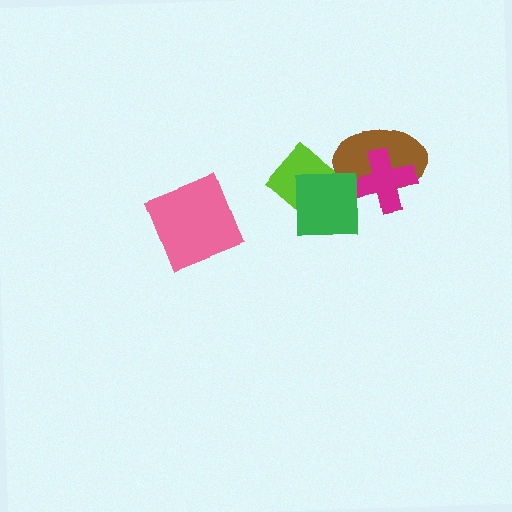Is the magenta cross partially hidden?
No, no other shape covers it.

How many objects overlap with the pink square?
0 objects overlap with the pink square.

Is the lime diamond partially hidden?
Yes, it is partially covered by another shape.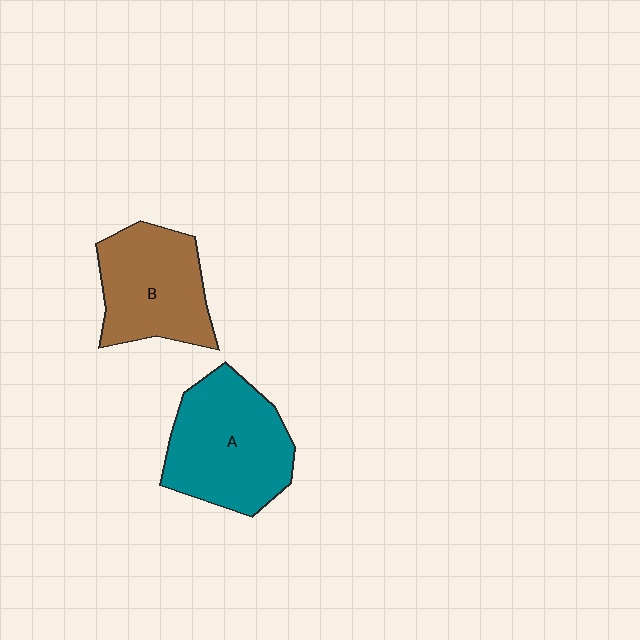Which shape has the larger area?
Shape A (teal).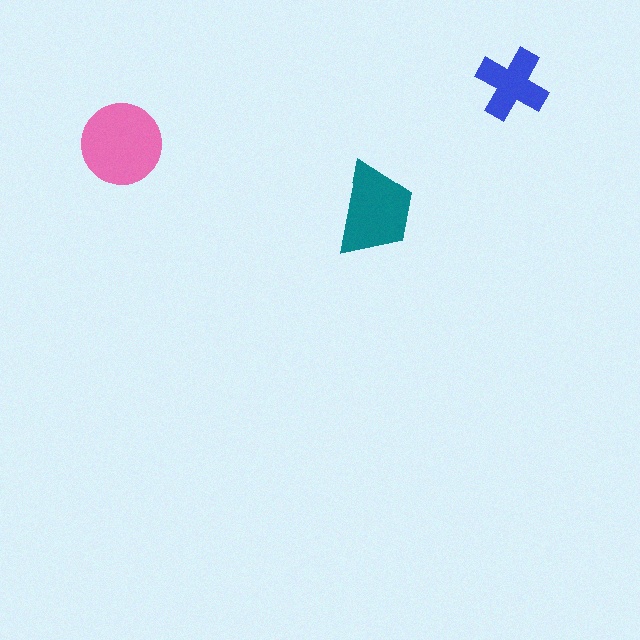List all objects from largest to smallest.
The pink circle, the teal trapezoid, the blue cross.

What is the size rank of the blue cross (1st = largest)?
3rd.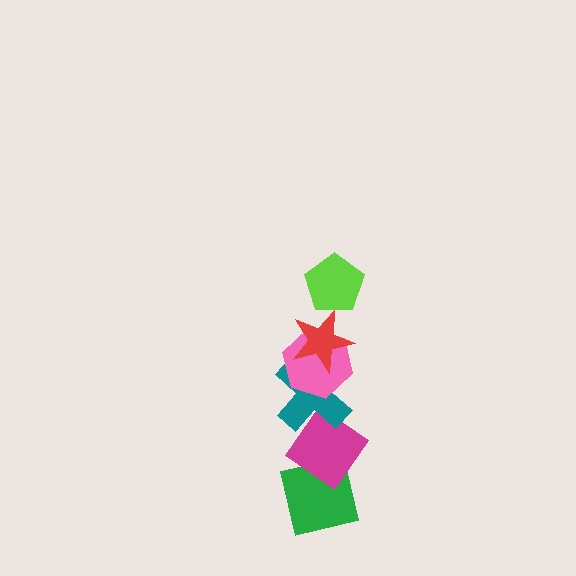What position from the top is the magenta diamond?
The magenta diamond is 5th from the top.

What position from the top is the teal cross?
The teal cross is 4th from the top.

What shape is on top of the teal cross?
The pink hexagon is on top of the teal cross.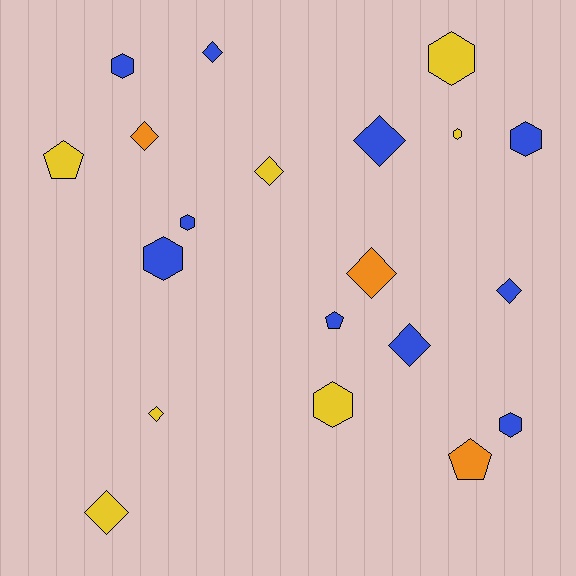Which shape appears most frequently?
Diamond, with 9 objects.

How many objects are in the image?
There are 20 objects.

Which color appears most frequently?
Blue, with 10 objects.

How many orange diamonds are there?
There are 2 orange diamonds.